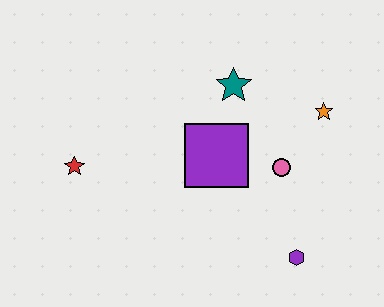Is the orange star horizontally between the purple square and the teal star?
No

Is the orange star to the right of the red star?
Yes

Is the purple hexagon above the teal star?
No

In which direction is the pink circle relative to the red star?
The pink circle is to the right of the red star.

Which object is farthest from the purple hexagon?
The red star is farthest from the purple hexagon.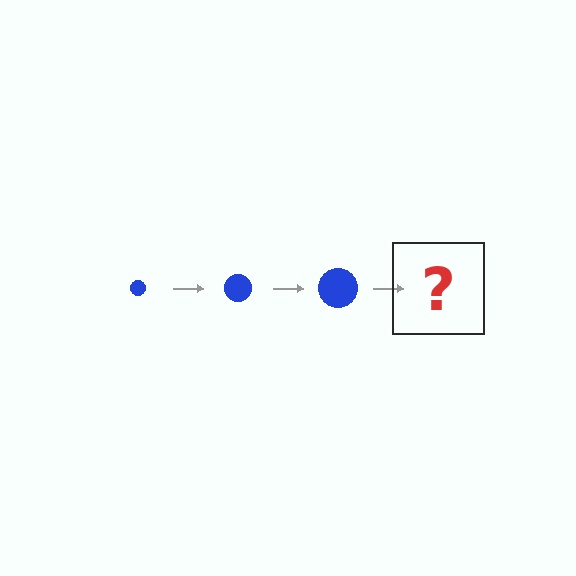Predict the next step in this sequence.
The next step is a blue circle, larger than the previous one.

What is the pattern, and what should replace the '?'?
The pattern is that the circle gets progressively larger each step. The '?' should be a blue circle, larger than the previous one.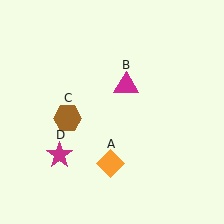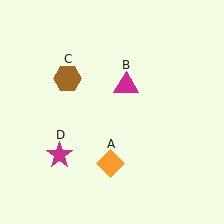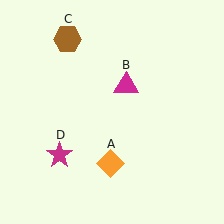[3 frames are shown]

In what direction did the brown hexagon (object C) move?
The brown hexagon (object C) moved up.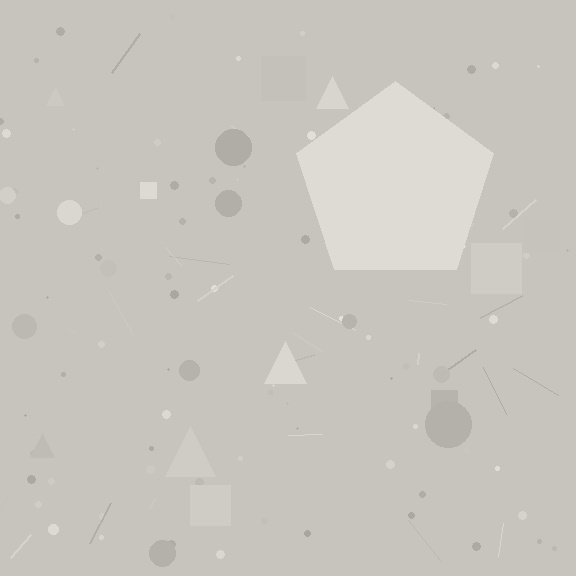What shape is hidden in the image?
A pentagon is hidden in the image.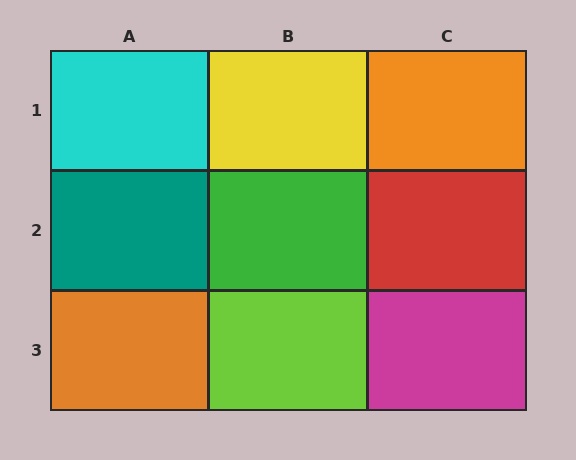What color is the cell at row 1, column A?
Cyan.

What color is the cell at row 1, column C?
Orange.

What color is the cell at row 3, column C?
Magenta.